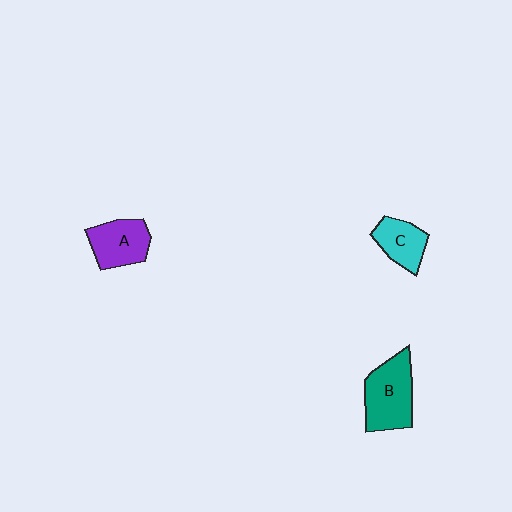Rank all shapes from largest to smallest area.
From largest to smallest: B (teal), A (purple), C (cyan).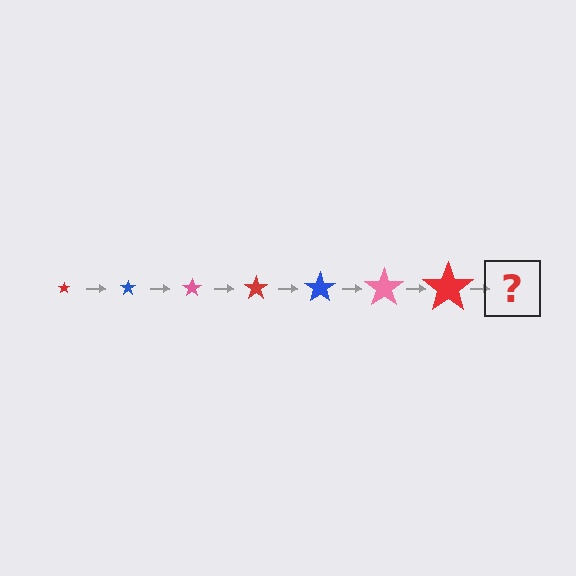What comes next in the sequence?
The next element should be a blue star, larger than the previous one.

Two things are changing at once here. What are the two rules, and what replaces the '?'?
The two rules are that the star grows larger each step and the color cycles through red, blue, and pink. The '?' should be a blue star, larger than the previous one.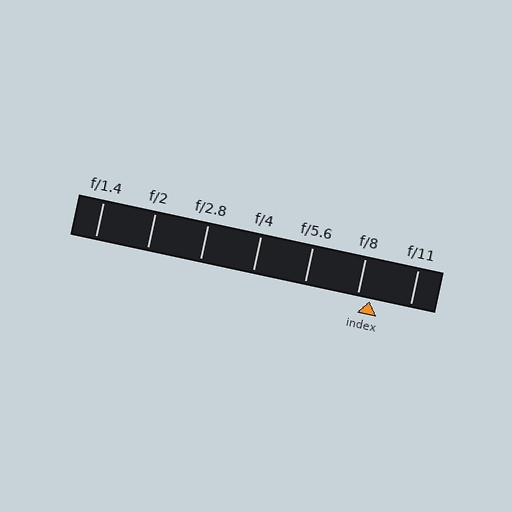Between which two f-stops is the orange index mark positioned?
The index mark is between f/8 and f/11.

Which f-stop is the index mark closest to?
The index mark is closest to f/8.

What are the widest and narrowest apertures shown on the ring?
The widest aperture shown is f/1.4 and the narrowest is f/11.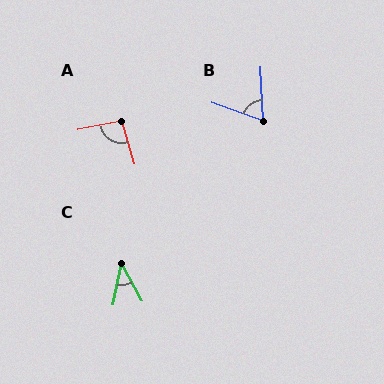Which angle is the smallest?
C, at approximately 40 degrees.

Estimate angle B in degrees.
Approximately 67 degrees.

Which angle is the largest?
A, at approximately 95 degrees.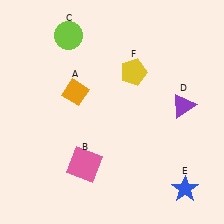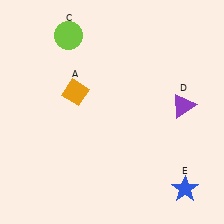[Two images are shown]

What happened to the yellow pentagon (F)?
The yellow pentagon (F) was removed in Image 2. It was in the top-right area of Image 1.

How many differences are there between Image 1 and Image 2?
There are 2 differences between the two images.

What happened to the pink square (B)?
The pink square (B) was removed in Image 2. It was in the bottom-left area of Image 1.